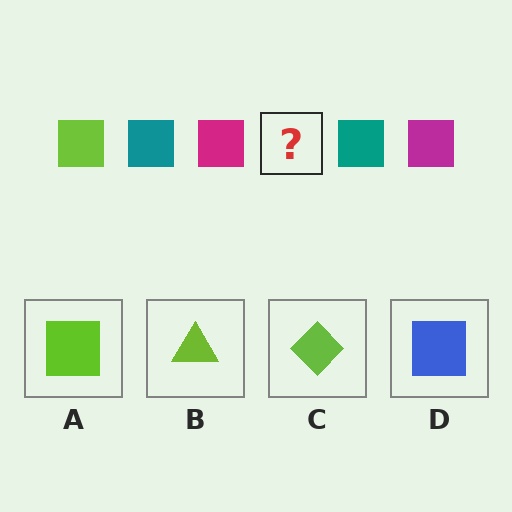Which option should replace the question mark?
Option A.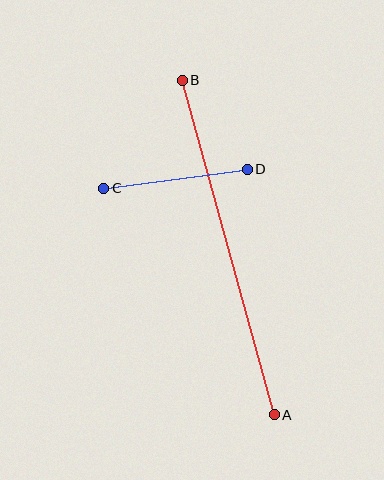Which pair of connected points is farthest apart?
Points A and B are farthest apart.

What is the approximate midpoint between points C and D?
The midpoint is at approximately (176, 179) pixels.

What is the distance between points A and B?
The distance is approximately 347 pixels.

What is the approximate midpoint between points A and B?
The midpoint is at approximately (228, 248) pixels.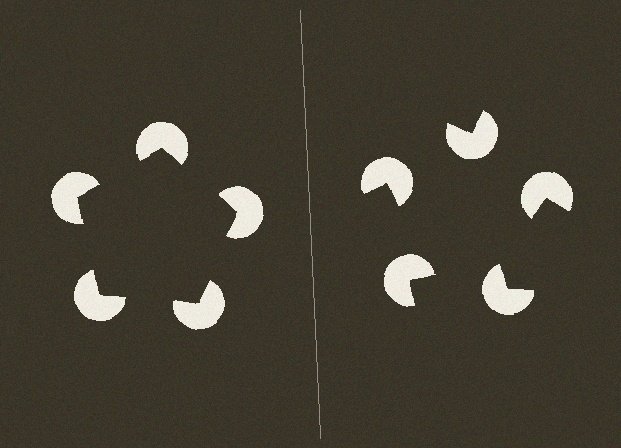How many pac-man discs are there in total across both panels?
10 — 5 on each side.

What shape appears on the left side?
An illusory pentagon.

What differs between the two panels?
The pac-man discs are positioned identically on both sides; only the wedge orientations differ. On the left they align to a pentagon; on the right they are misaligned.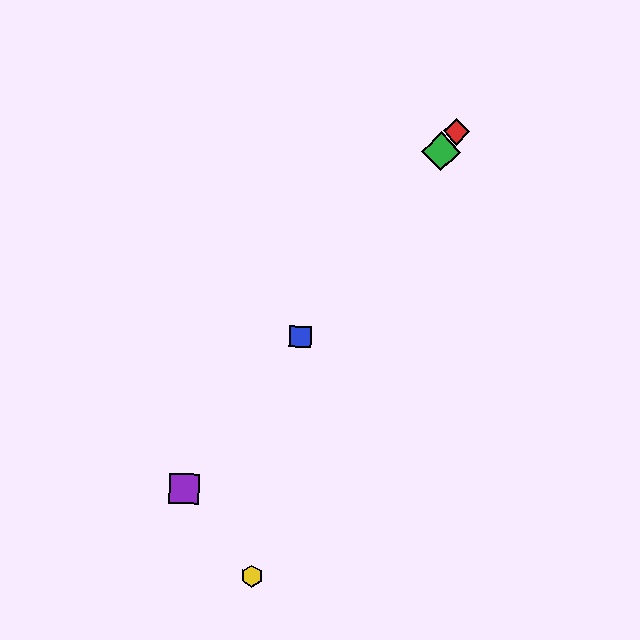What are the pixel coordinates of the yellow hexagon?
The yellow hexagon is at (252, 576).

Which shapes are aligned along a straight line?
The red diamond, the blue square, the green diamond, the purple square are aligned along a straight line.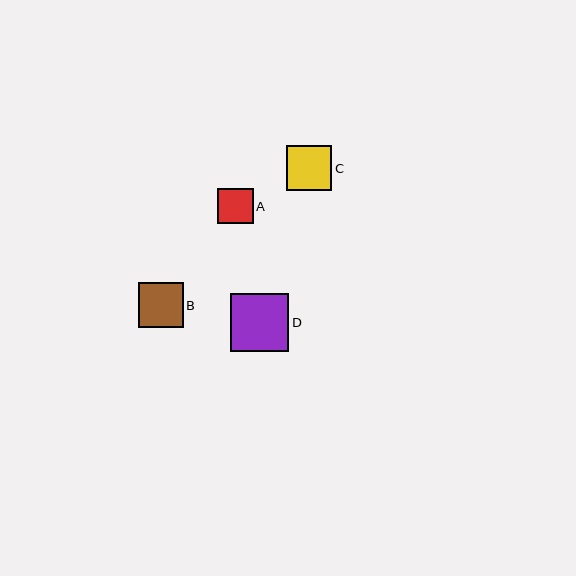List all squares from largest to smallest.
From largest to smallest: D, B, C, A.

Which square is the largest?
Square D is the largest with a size of approximately 58 pixels.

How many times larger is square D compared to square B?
Square D is approximately 1.3 times the size of square B.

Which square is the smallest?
Square A is the smallest with a size of approximately 36 pixels.